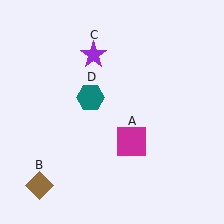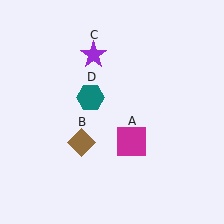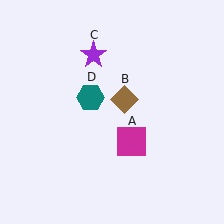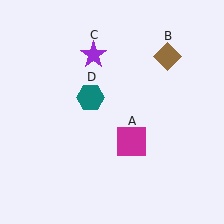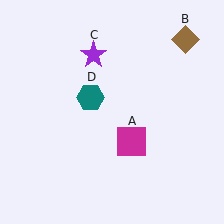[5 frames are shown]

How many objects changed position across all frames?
1 object changed position: brown diamond (object B).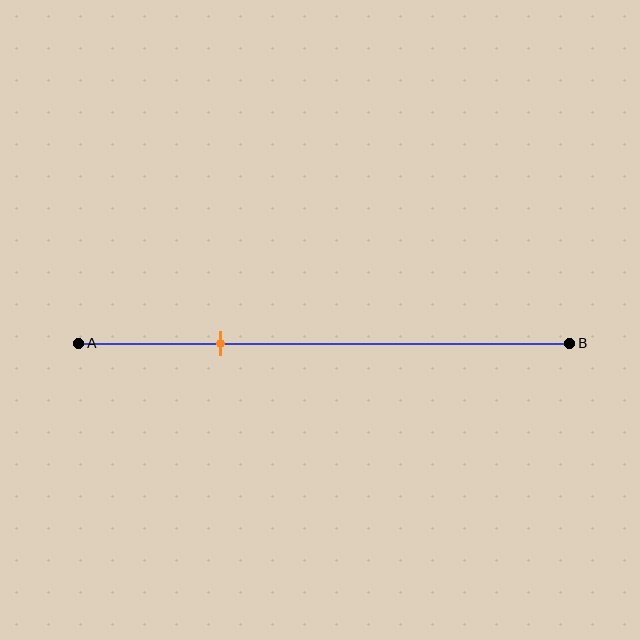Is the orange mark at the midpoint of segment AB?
No, the mark is at about 30% from A, not at the 50% midpoint.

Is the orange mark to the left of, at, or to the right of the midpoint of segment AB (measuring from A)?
The orange mark is to the left of the midpoint of segment AB.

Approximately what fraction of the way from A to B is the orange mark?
The orange mark is approximately 30% of the way from A to B.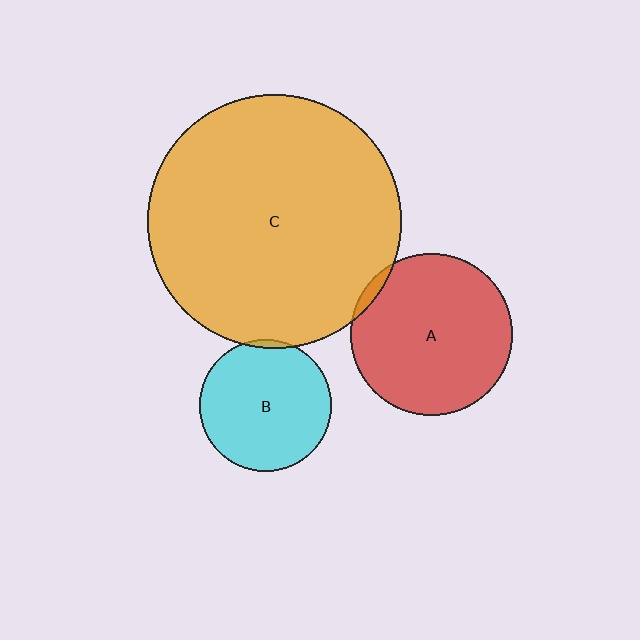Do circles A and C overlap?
Yes.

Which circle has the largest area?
Circle C (orange).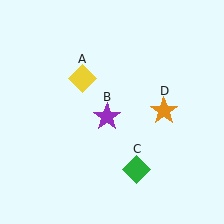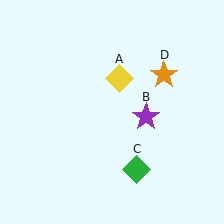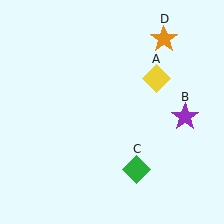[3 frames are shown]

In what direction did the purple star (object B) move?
The purple star (object B) moved right.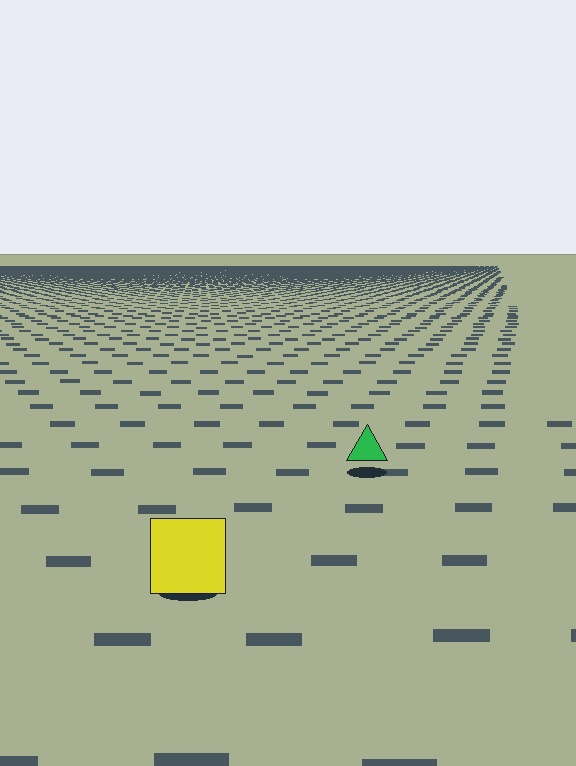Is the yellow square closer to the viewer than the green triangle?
Yes. The yellow square is closer — you can tell from the texture gradient: the ground texture is coarser near it.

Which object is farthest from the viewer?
The green triangle is farthest from the viewer. It appears smaller and the ground texture around it is denser.